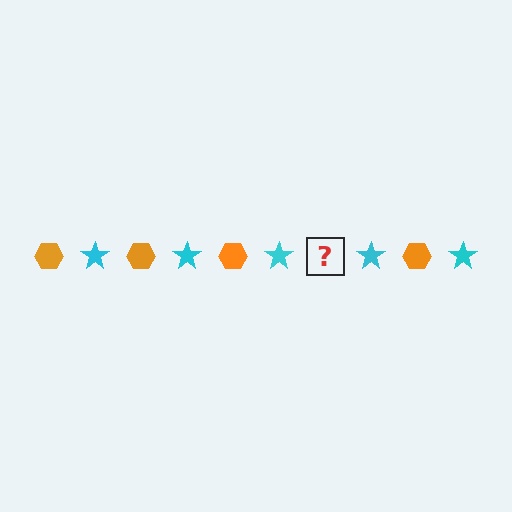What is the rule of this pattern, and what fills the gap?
The rule is that the pattern alternates between orange hexagon and cyan star. The gap should be filled with an orange hexagon.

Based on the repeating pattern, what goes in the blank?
The blank should be an orange hexagon.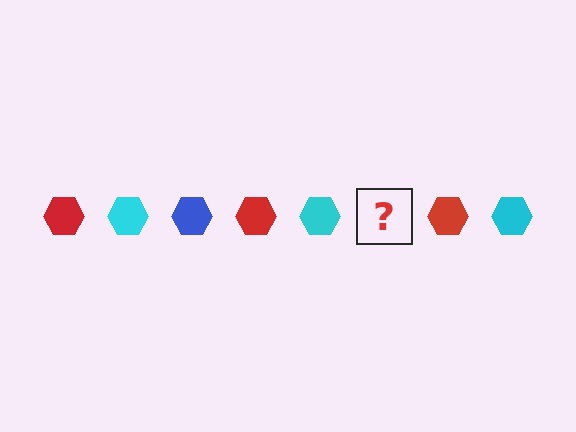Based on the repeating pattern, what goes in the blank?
The blank should be a blue hexagon.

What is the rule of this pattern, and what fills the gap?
The rule is that the pattern cycles through red, cyan, blue hexagons. The gap should be filled with a blue hexagon.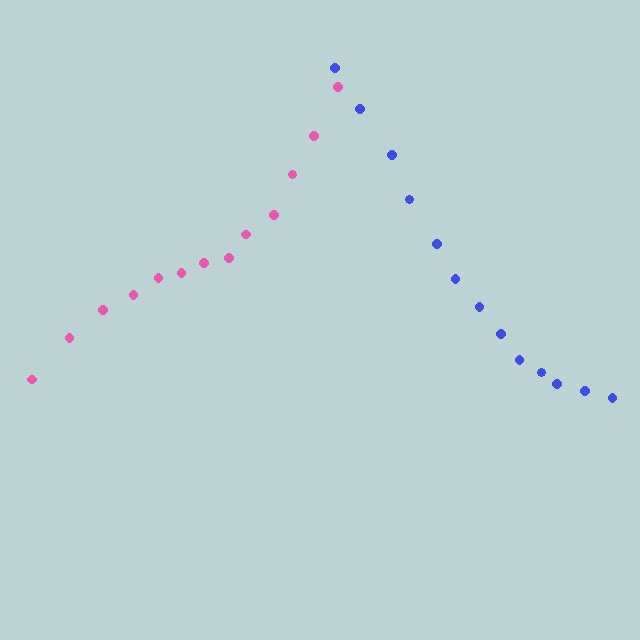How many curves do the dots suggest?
There are 2 distinct paths.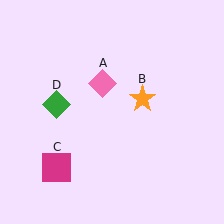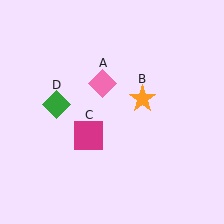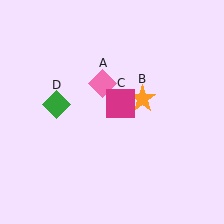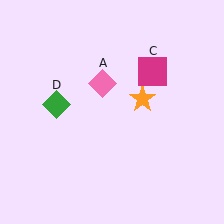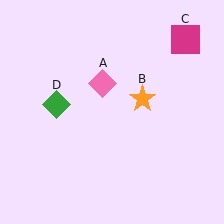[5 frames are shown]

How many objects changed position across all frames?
1 object changed position: magenta square (object C).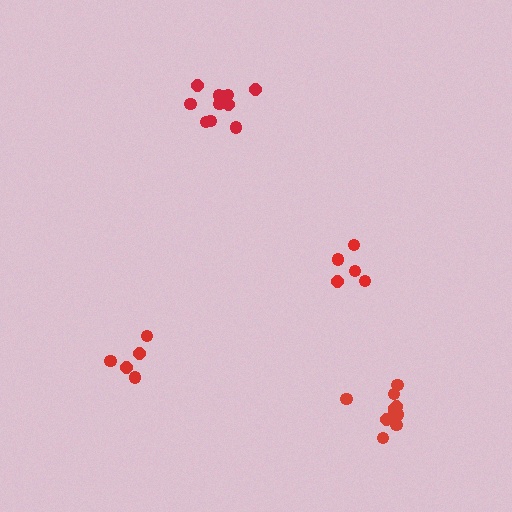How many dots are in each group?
Group 1: 10 dots, Group 2: 5 dots, Group 3: 11 dots, Group 4: 5 dots (31 total).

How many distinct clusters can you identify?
There are 4 distinct clusters.